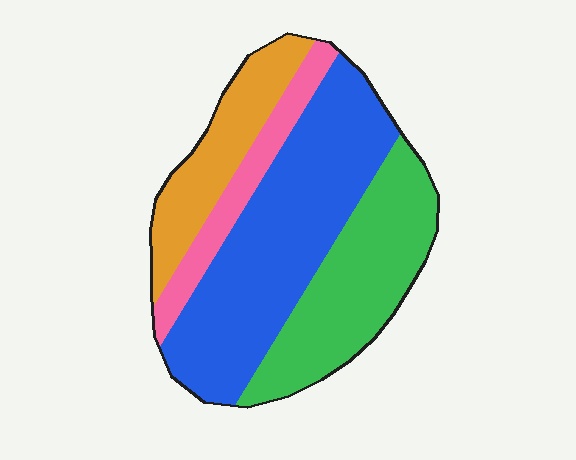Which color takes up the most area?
Blue, at roughly 45%.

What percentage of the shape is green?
Green covers roughly 30% of the shape.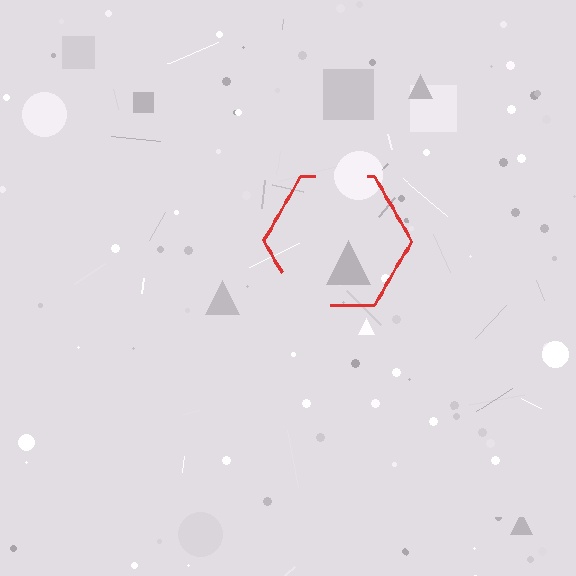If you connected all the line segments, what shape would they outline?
They would outline a hexagon.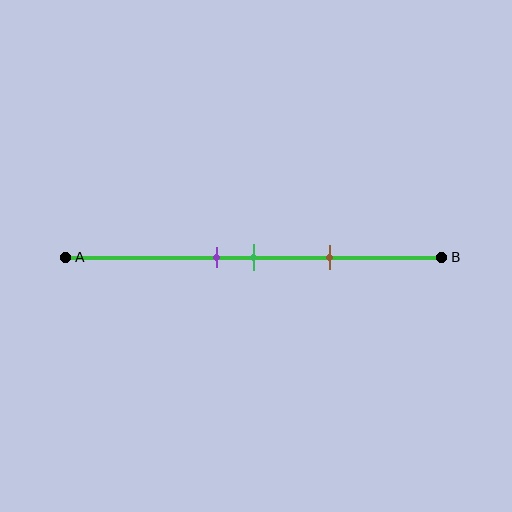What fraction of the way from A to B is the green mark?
The green mark is approximately 50% (0.5) of the way from A to B.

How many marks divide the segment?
There are 3 marks dividing the segment.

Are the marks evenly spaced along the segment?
Yes, the marks are approximately evenly spaced.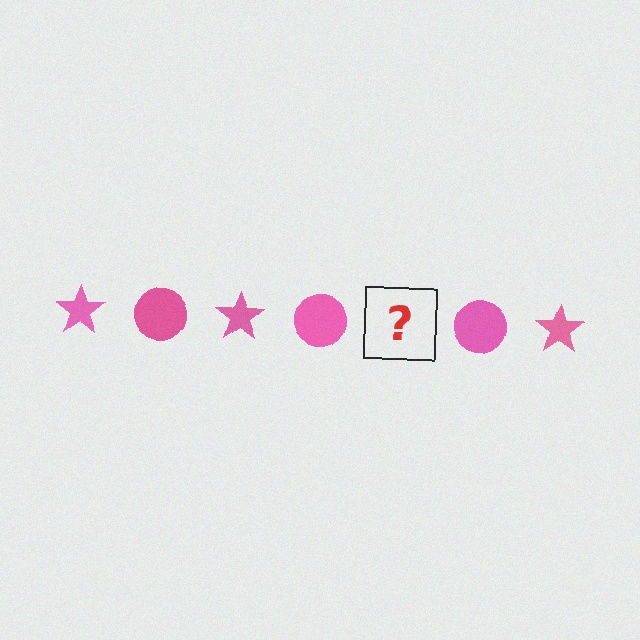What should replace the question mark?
The question mark should be replaced with a pink star.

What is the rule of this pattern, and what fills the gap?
The rule is that the pattern cycles through star, circle shapes in pink. The gap should be filled with a pink star.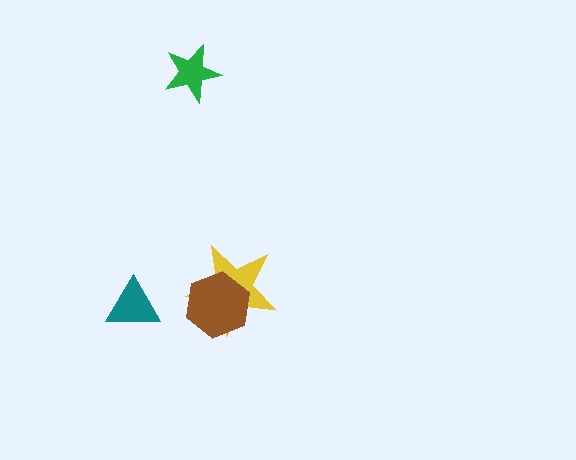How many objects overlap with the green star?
0 objects overlap with the green star.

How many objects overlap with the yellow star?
1 object overlaps with the yellow star.